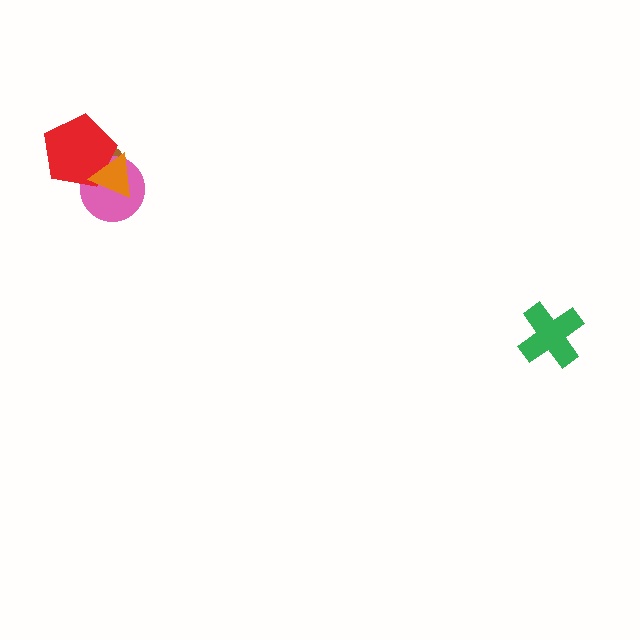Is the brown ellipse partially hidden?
Yes, it is partially covered by another shape.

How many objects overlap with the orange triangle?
3 objects overlap with the orange triangle.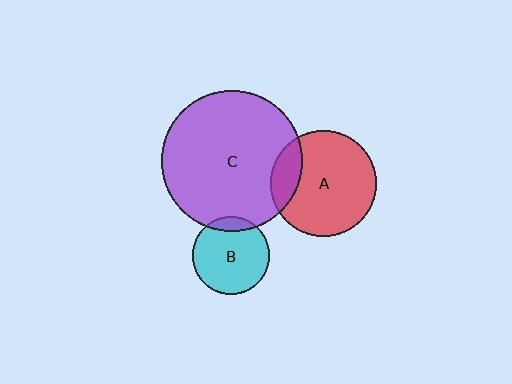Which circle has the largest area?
Circle C (purple).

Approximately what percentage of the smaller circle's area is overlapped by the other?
Approximately 10%.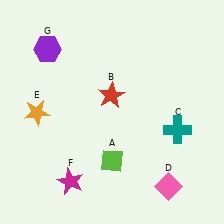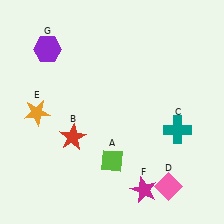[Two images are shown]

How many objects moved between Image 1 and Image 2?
2 objects moved between the two images.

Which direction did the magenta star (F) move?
The magenta star (F) moved right.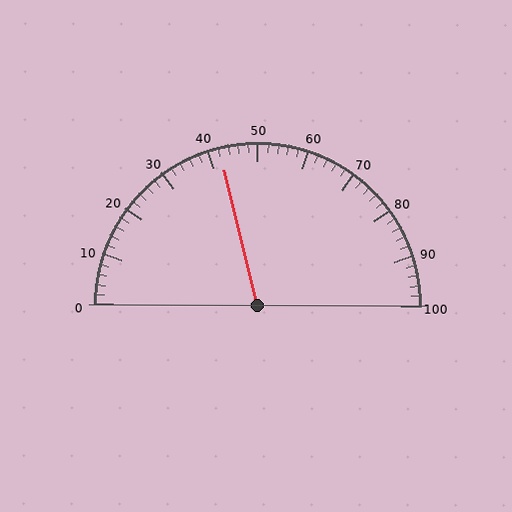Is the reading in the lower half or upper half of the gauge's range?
The reading is in the lower half of the range (0 to 100).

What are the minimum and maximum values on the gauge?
The gauge ranges from 0 to 100.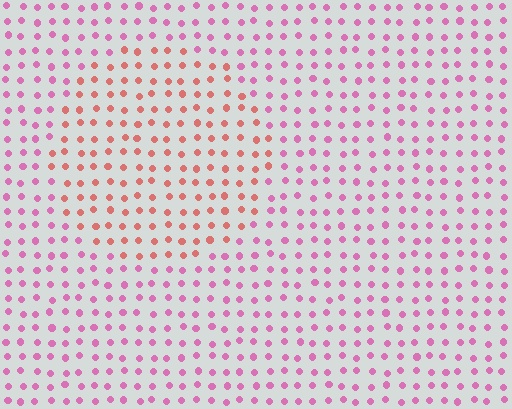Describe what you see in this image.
The image is filled with small pink elements in a uniform arrangement. A circle-shaped region is visible where the elements are tinted to a slightly different hue, forming a subtle color boundary.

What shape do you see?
I see a circle.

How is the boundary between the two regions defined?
The boundary is defined purely by a slight shift in hue (about 41 degrees). Spacing, size, and orientation are identical on both sides.